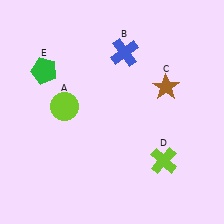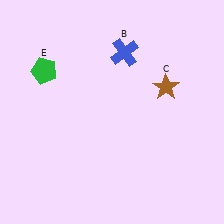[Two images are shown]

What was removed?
The lime cross (D), the lime circle (A) were removed in Image 2.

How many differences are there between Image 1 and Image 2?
There are 2 differences between the two images.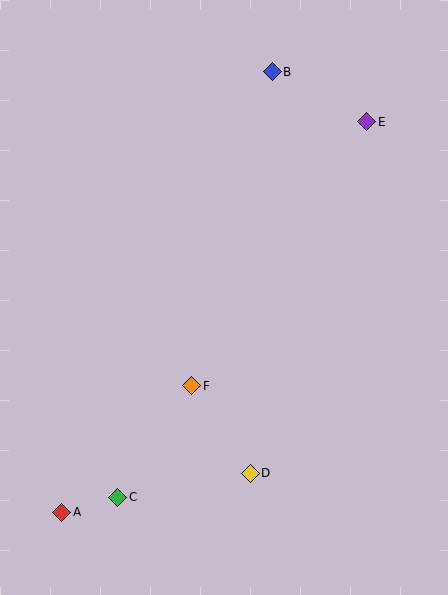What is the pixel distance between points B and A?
The distance between B and A is 488 pixels.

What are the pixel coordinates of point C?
Point C is at (118, 498).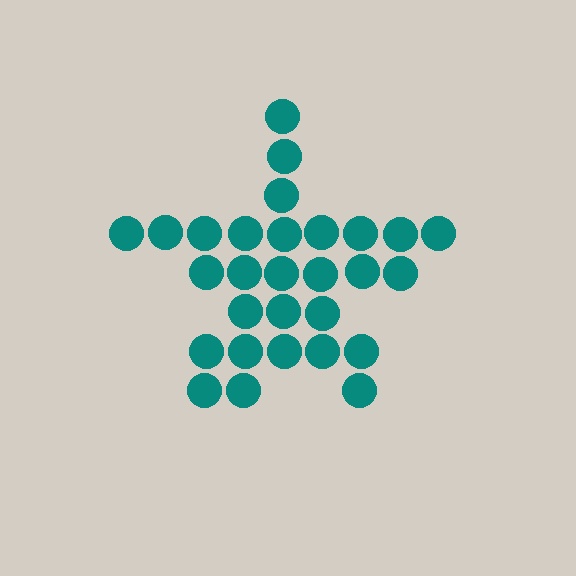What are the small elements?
The small elements are circles.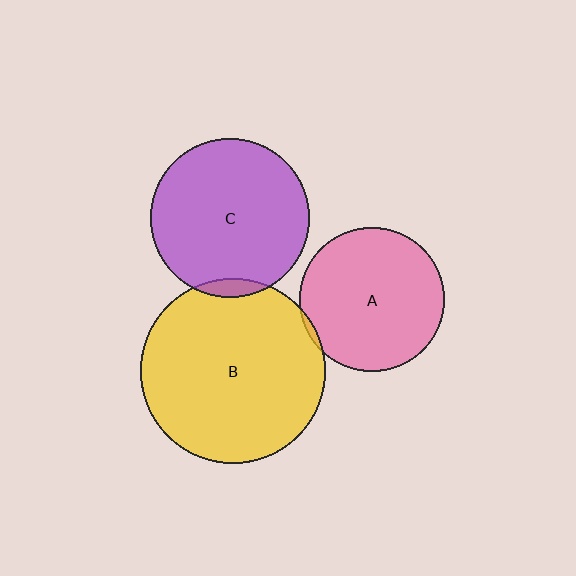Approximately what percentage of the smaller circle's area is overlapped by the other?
Approximately 5%.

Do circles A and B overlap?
Yes.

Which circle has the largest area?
Circle B (yellow).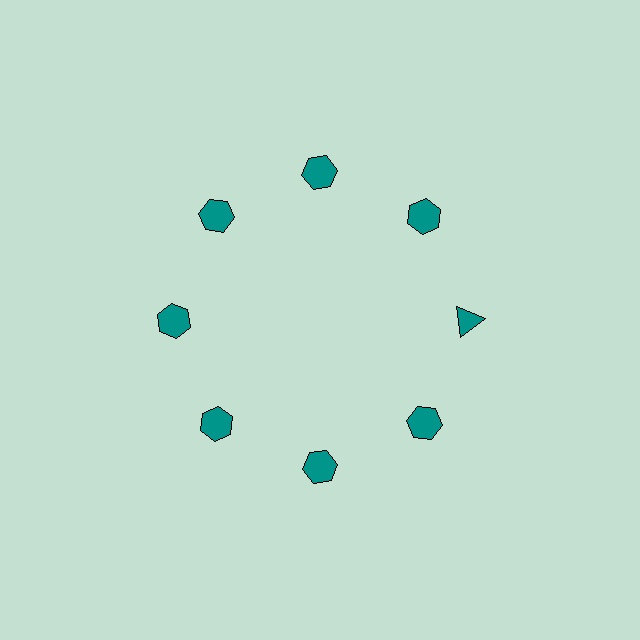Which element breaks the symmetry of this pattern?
The teal triangle at roughly the 3 o'clock position breaks the symmetry. All other shapes are teal hexagons.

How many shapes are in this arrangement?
There are 8 shapes arranged in a ring pattern.